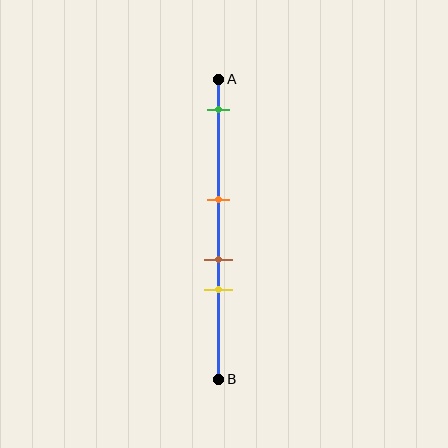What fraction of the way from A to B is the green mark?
The green mark is approximately 10% (0.1) of the way from A to B.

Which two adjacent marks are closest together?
The brown and yellow marks are the closest adjacent pair.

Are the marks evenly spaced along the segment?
No, the marks are not evenly spaced.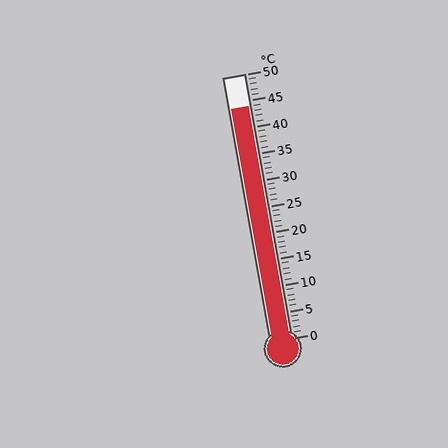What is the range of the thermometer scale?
The thermometer scale ranges from 0°C to 50°C.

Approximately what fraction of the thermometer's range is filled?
The thermometer is filled to approximately 90% of its range.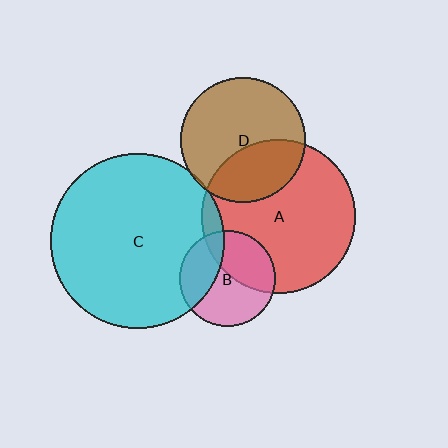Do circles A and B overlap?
Yes.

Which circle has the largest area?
Circle C (cyan).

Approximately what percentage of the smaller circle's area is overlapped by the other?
Approximately 40%.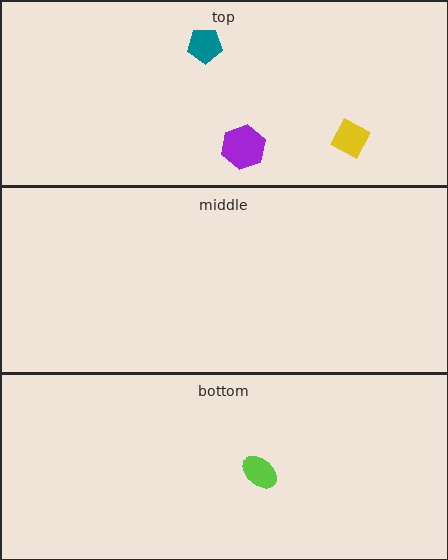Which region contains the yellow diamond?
The top region.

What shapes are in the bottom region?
The lime ellipse.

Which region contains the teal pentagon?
The top region.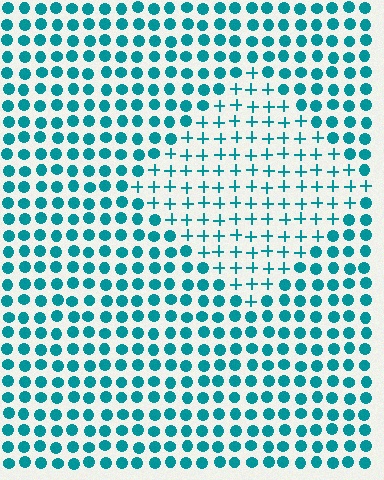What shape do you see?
I see a diamond.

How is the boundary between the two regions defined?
The boundary is defined by a change in element shape: plus signs inside vs. circles outside. All elements share the same color and spacing.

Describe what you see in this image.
The image is filled with small teal elements arranged in a uniform grid. A diamond-shaped region contains plus signs, while the surrounding area contains circles. The boundary is defined purely by the change in element shape.